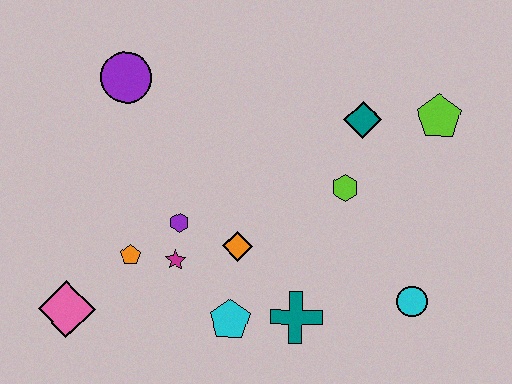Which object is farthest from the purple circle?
The cyan circle is farthest from the purple circle.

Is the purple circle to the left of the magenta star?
Yes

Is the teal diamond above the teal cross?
Yes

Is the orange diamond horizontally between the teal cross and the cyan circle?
No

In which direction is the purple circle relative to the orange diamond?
The purple circle is above the orange diamond.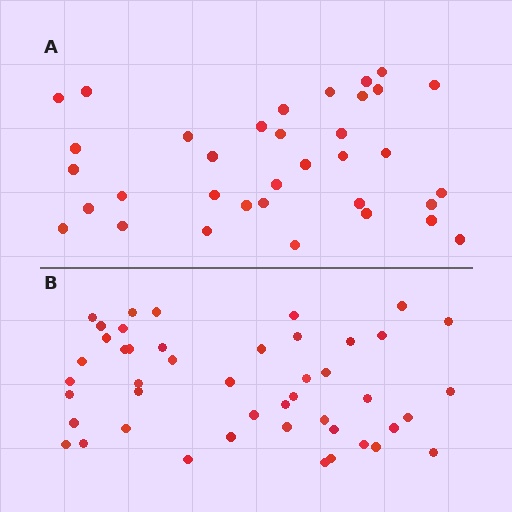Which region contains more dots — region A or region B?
Region B (the bottom region) has more dots.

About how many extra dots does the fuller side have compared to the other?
Region B has roughly 12 or so more dots than region A.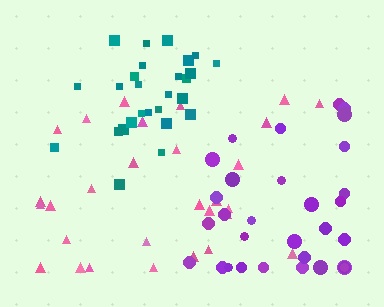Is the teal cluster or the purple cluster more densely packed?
Teal.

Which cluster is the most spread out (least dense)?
Pink.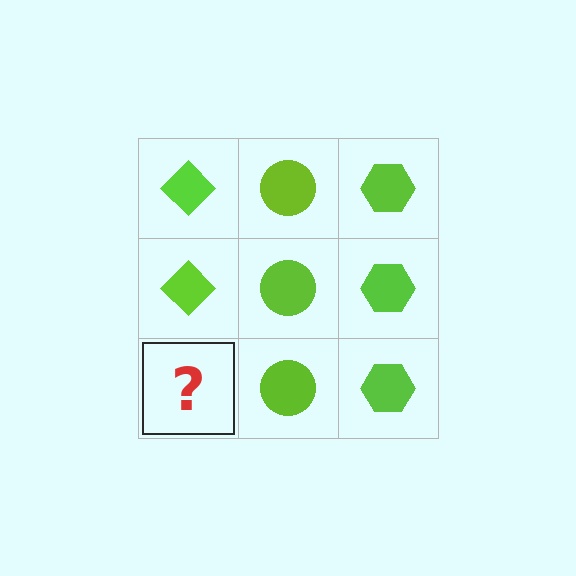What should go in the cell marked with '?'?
The missing cell should contain a lime diamond.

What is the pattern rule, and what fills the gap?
The rule is that each column has a consistent shape. The gap should be filled with a lime diamond.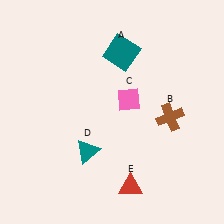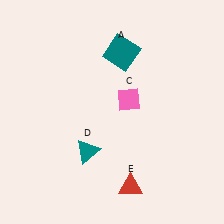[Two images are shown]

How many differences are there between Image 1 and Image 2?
There is 1 difference between the two images.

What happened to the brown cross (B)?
The brown cross (B) was removed in Image 2. It was in the bottom-right area of Image 1.